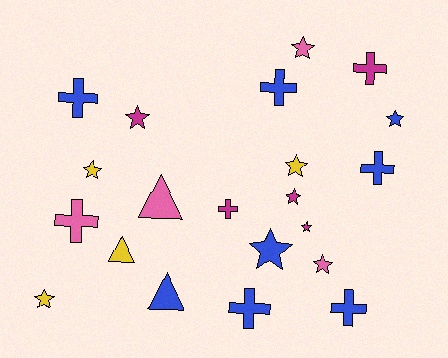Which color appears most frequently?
Blue, with 8 objects.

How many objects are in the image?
There are 21 objects.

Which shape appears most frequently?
Star, with 10 objects.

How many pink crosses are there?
There is 1 pink cross.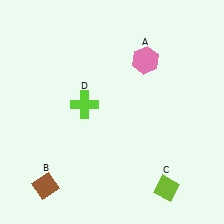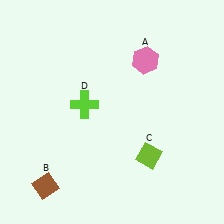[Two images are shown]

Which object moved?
The lime diamond (C) moved up.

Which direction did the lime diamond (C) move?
The lime diamond (C) moved up.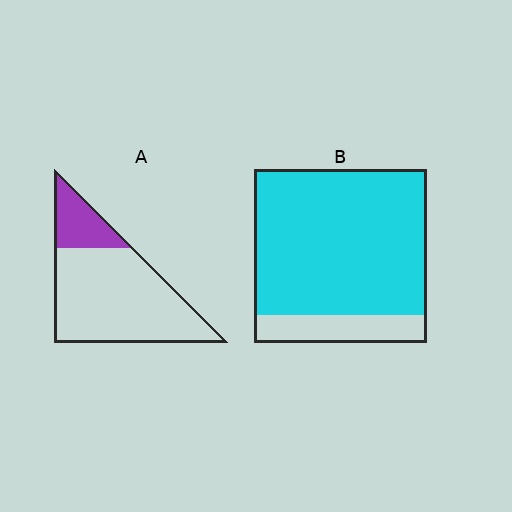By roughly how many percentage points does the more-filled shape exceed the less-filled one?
By roughly 65 percentage points (B over A).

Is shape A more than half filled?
No.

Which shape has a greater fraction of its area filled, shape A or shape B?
Shape B.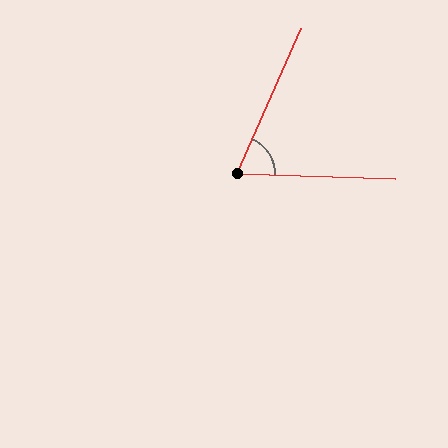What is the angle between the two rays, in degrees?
Approximately 68 degrees.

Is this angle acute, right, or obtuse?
It is acute.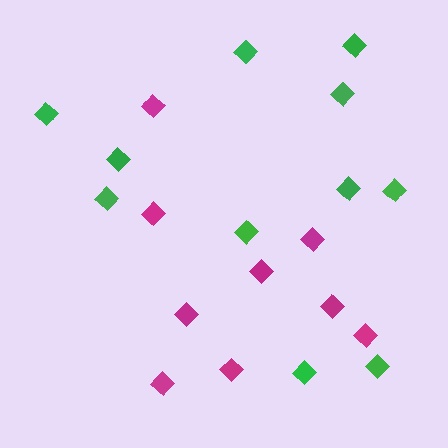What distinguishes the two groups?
There are 2 groups: one group of green diamonds (11) and one group of magenta diamonds (9).